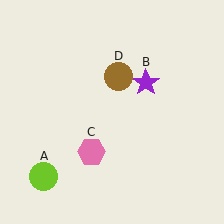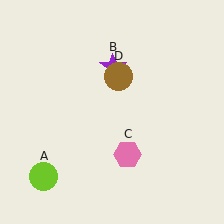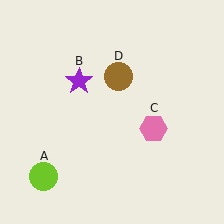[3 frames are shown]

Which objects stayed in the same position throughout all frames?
Lime circle (object A) and brown circle (object D) remained stationary.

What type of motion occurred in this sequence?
The purple star (object B), pink hexagon (object C) rotated counterclockwise around the center of the scene.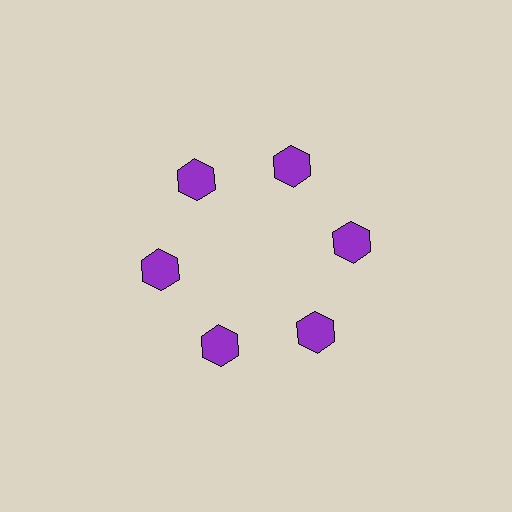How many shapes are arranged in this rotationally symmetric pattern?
There are 6 shapes, arranged in 6 groups of 1.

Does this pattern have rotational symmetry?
Yes, this pattern has 6-fold rotational symmetry. It looks the same after rotating 60 degrees around the center.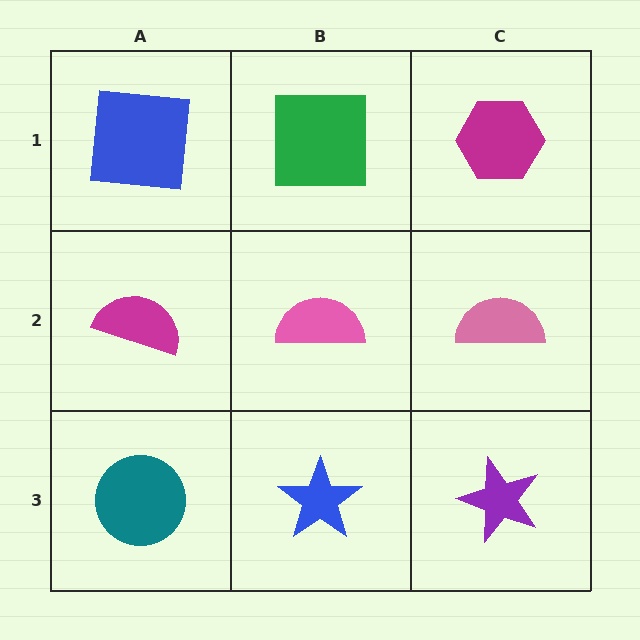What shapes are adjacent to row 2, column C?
A magenta hexagon (row 1, column C), a purple star (row 3, column C), a pink semicircle (row 2, column B).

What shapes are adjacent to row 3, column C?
A pink semicircle (row 2, column C), a blue star (row 3, column B).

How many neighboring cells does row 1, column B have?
3.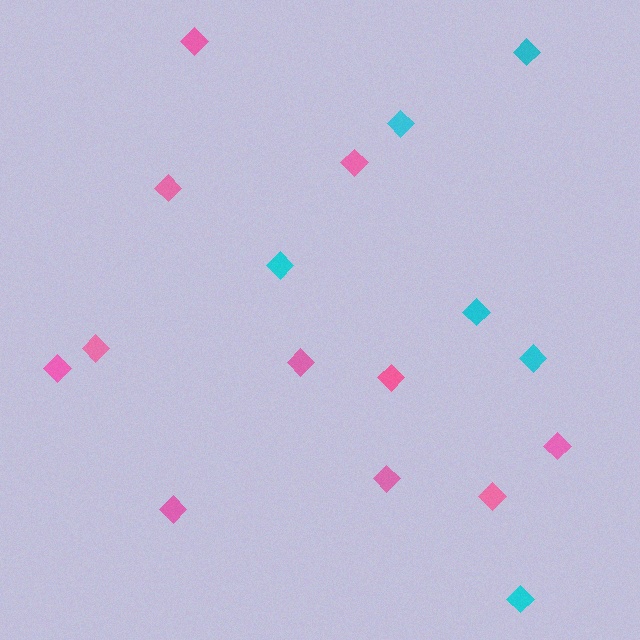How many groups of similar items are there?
There are 2 groups: one group of pink diamonds (11) and one group of cyan diamonds (6).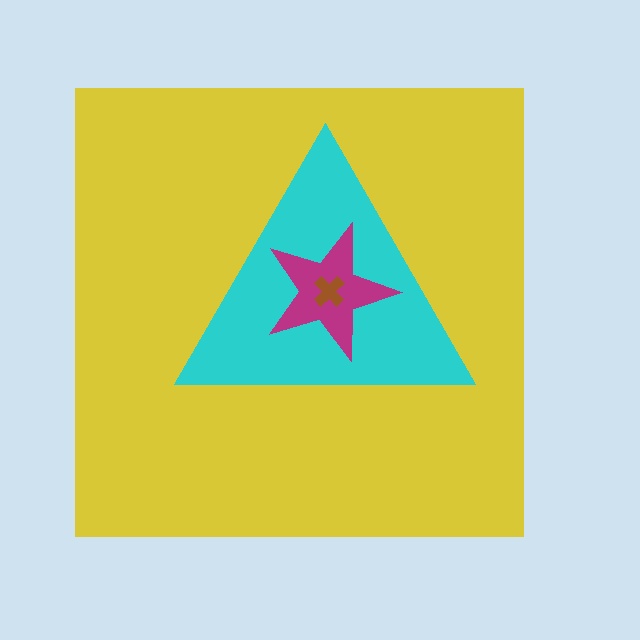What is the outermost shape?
The yellow square.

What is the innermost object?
The brown cross.